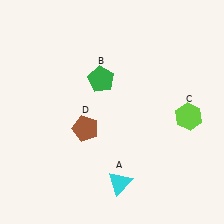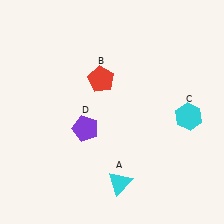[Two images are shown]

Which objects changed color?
B changed from green to red. C changed from lime to cyan. D changed from brown to purple.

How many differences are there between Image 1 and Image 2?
There are 3 differences between the two images.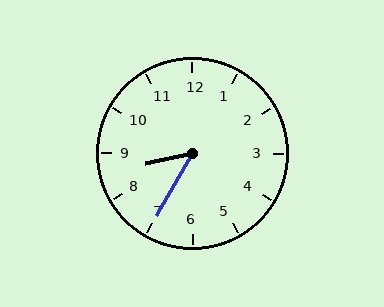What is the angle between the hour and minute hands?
Approximately 48 degrees.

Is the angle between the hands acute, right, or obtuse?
It is acute.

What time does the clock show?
8:35.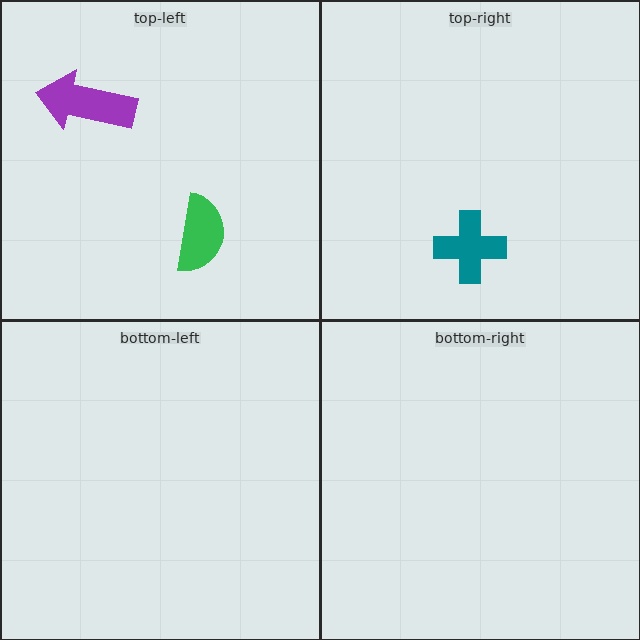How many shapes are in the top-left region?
2.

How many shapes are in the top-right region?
1.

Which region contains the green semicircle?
The top-left region.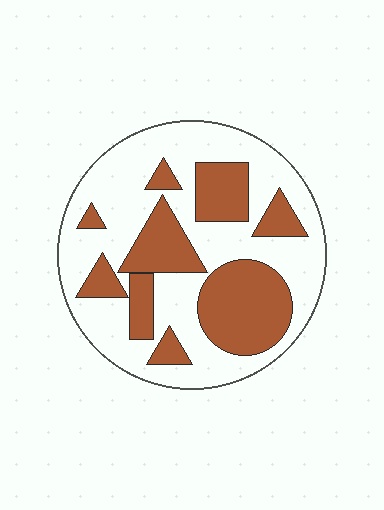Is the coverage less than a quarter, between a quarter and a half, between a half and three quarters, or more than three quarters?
Between a quarter and a half.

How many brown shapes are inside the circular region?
9.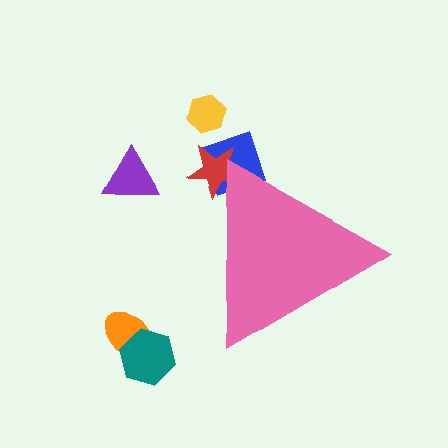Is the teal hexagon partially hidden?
No, the teal hexagon is fully visible.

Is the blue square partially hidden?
Yes, the blue square is partially hidden behind the pink triangle.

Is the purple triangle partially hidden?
No, the purple triangle is fully visible.